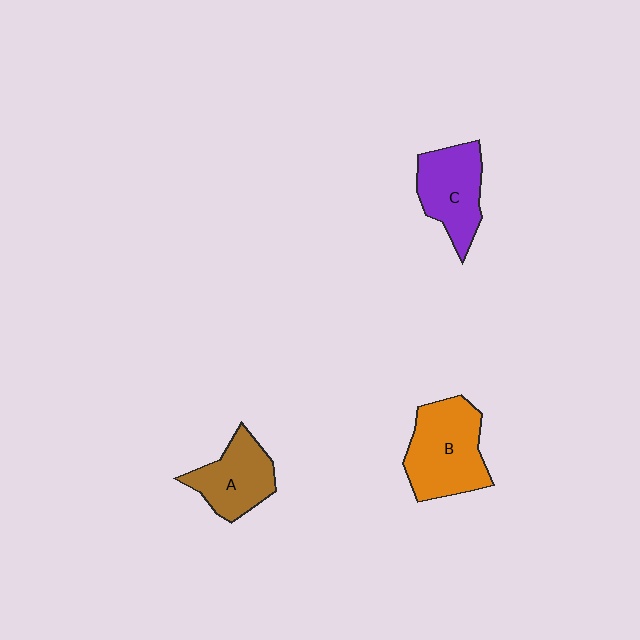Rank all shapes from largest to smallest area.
From largest to smallest: B (orange), C (purple), A (brown).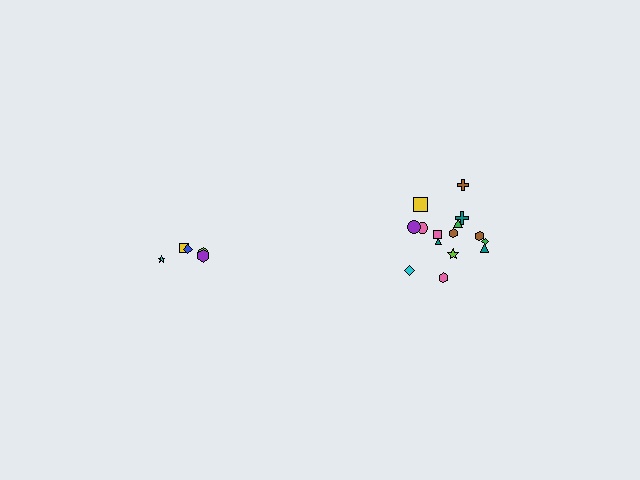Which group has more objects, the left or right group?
The right group.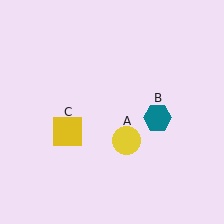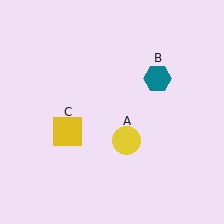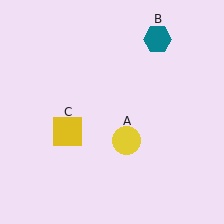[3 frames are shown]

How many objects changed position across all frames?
1 object changed position: teal hexagon (object B).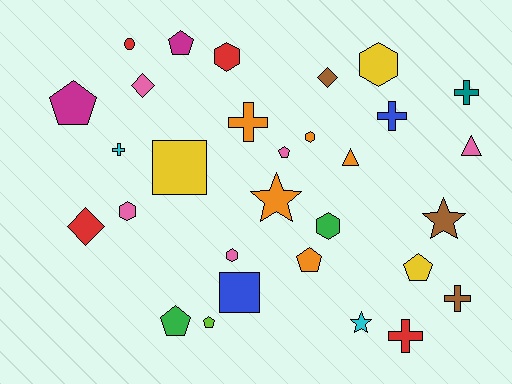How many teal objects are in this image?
There is 1 teal object.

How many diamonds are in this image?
There are 3 diamonds.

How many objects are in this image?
There are 30 objects.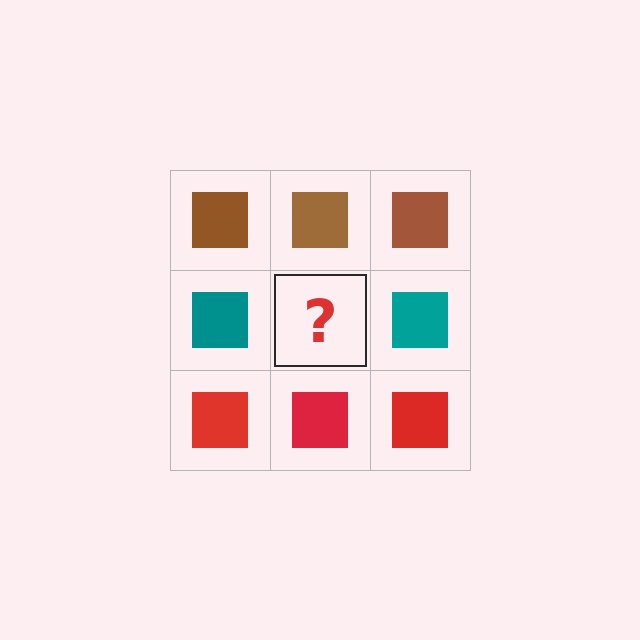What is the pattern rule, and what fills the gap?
The rule is that each row has a consistent color. The gap should be filled with a teal square.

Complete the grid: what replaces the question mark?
The question mark should be replaced with a teal square.